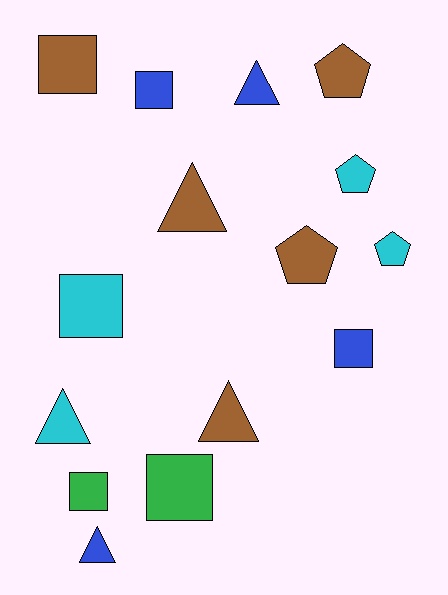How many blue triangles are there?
There are 2 blue triangles.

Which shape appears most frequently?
Square, with 6 objects.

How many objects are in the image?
There are 15 objects.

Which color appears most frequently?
Brown, with 5 objects.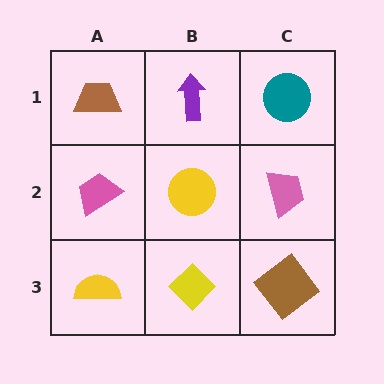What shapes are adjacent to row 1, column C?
A pink trapezoid (row 2, column C), a purple arrow (row 1, column B).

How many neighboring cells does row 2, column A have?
3.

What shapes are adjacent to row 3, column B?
A yellow circle (row 2, column B), a yellow semicircle (row 3, column A), a brown diamond (row 3, column C).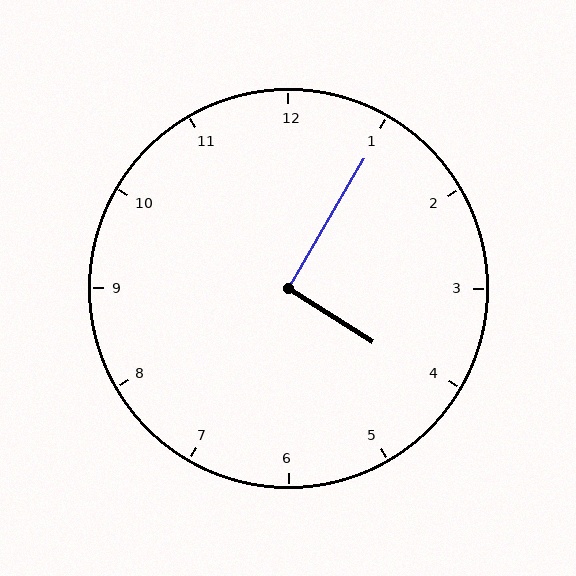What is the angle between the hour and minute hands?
Approximately 92 degrees.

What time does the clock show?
4:05.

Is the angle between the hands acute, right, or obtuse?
It is right.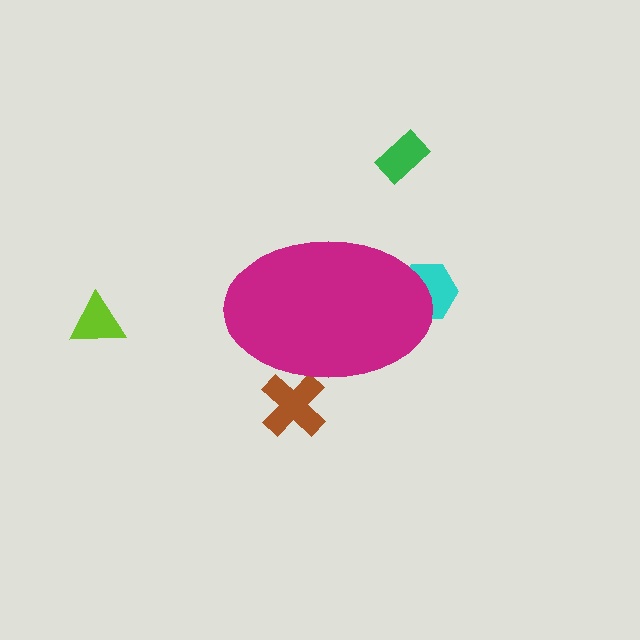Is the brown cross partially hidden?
Yes, the brown cross is partially hidden behind the magenta ellipse.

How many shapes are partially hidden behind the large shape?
2 shapes are partially hidden.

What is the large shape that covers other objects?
A magenta ellipse.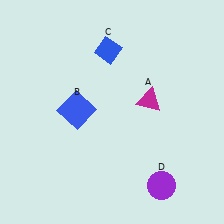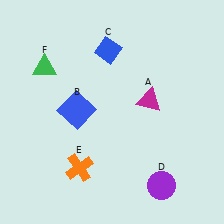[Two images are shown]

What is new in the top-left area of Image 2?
A green triangle (F) was added in the top-left area of Image 2.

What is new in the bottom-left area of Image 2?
An orange cross (E) was added in the bottom-left area of Image 2.